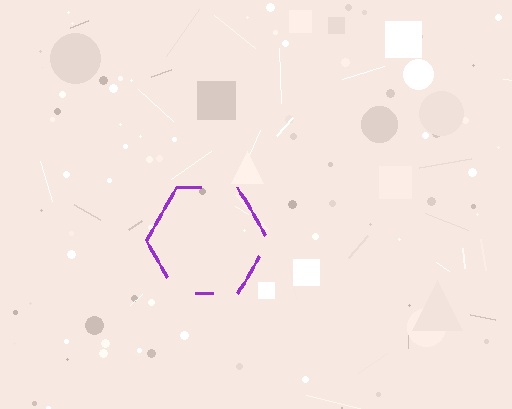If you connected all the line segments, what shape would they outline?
They would outline a hexagon.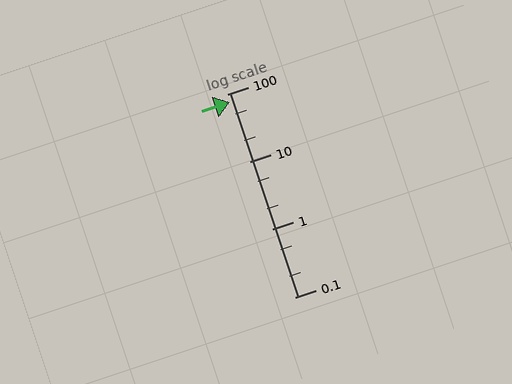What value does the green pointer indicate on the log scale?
The pointer indicates approximately 77.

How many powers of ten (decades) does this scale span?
The scale spans 3 decades, from 0.1 to 100.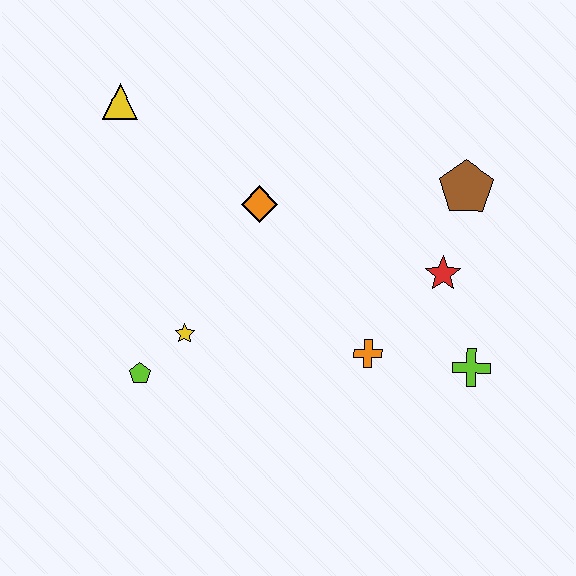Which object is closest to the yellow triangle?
The orange diamond is closest to the yellow triangle.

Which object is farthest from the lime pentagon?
The brown pentagon is farthest from the lime pentagon.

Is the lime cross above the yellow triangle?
No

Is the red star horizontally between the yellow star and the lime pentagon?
No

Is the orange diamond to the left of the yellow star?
No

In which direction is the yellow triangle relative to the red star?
The yellow triangle is to the left of the red star.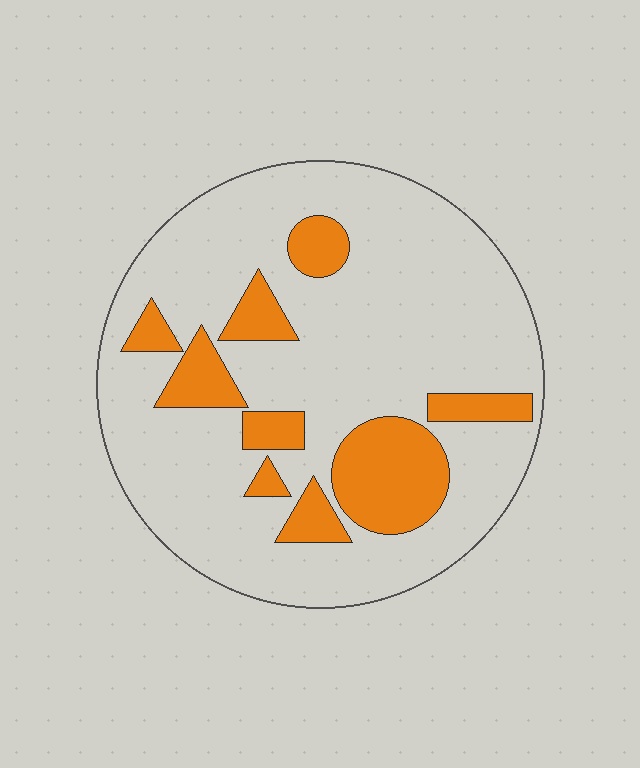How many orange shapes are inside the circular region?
9.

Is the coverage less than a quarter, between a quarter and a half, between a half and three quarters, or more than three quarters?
Less than a quarter.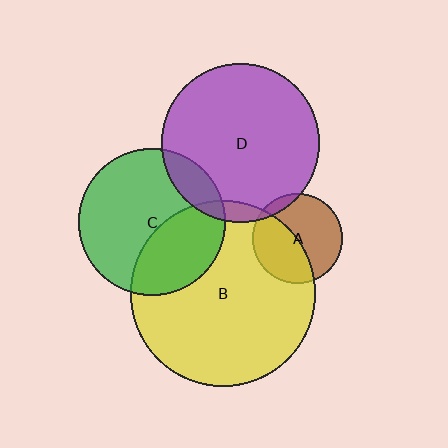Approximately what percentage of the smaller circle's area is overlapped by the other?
Approximately 35%.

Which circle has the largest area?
Circle B (yellow).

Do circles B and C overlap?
Yes.